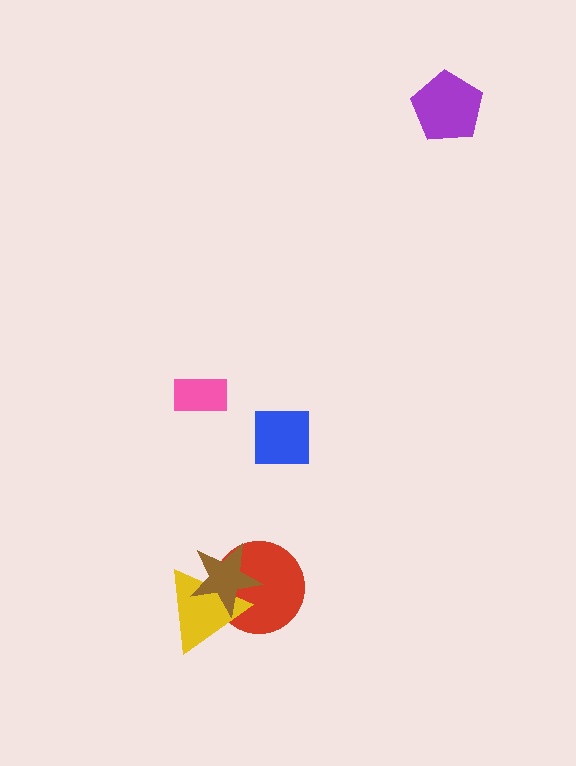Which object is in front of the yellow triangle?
The brown star is in front of the yellow triangle.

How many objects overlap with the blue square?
0 objects overlap with the blue square.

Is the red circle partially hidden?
Yes, it is partially covered by another shape.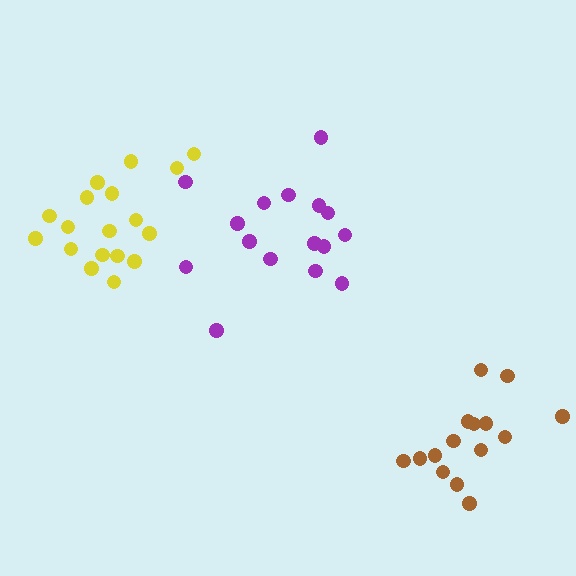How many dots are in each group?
Group 1: 16 dots, Group 2: 18 dots, Group 3: 15 dots (49 total).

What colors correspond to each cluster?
The clusters are colored: purple, yellow, brown.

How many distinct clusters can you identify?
There are 3 distinct clusters.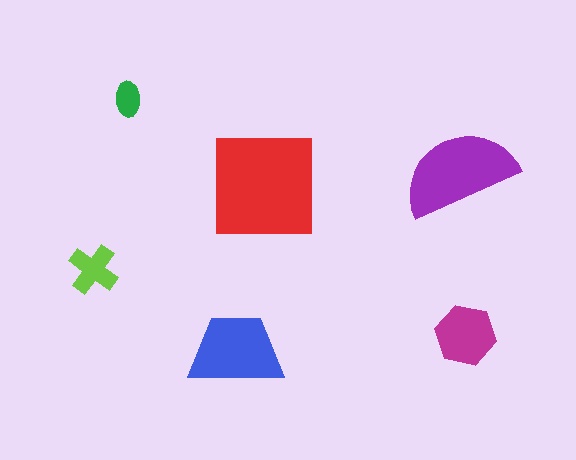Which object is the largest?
The red square.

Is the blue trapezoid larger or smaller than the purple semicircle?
Smaller.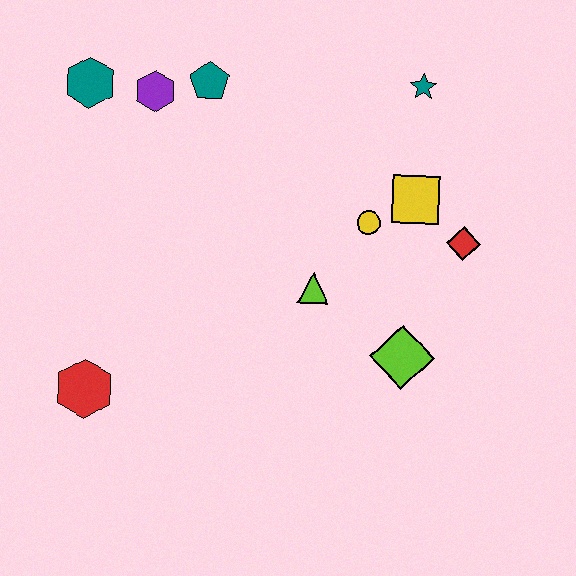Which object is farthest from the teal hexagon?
The lime diamond is farthest from the teal hexagon.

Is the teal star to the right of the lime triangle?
Yes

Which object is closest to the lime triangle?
The yellow circle is closest to the lime triangle.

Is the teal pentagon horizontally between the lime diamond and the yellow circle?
No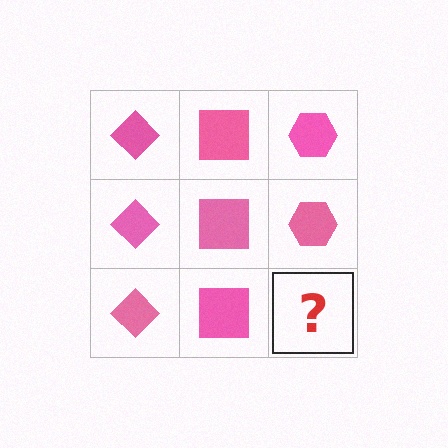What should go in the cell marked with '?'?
The missing cell should contain a pink hexagon.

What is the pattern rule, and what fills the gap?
The rule is that each column has a consistent shape. The gap should be filled with a pink hexagon.